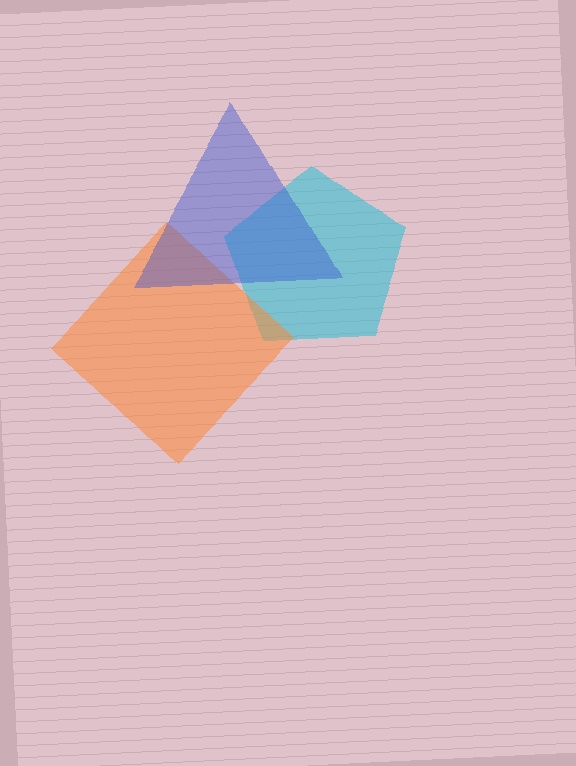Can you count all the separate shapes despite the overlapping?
Yes, there are 3 separate shapes.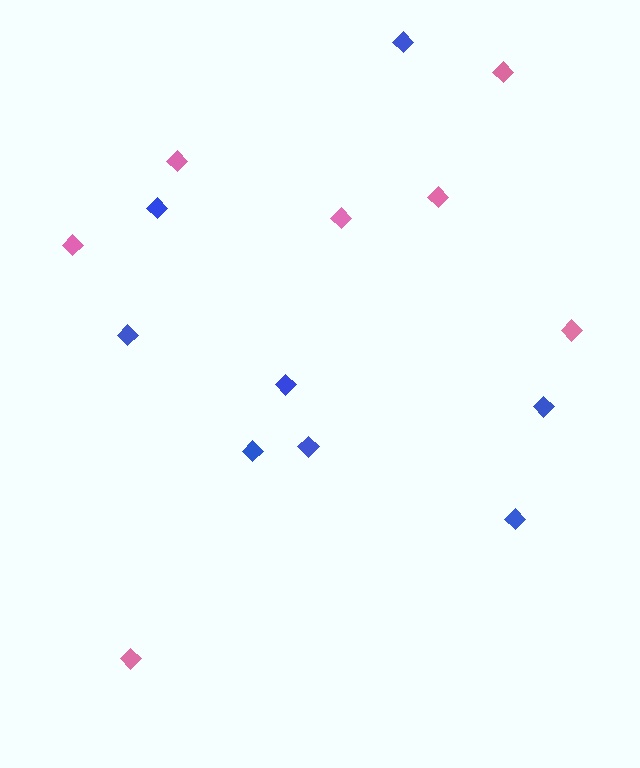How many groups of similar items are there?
There are 2 groups: one group of pink diamonds (7) and one group of blue diamonds (8).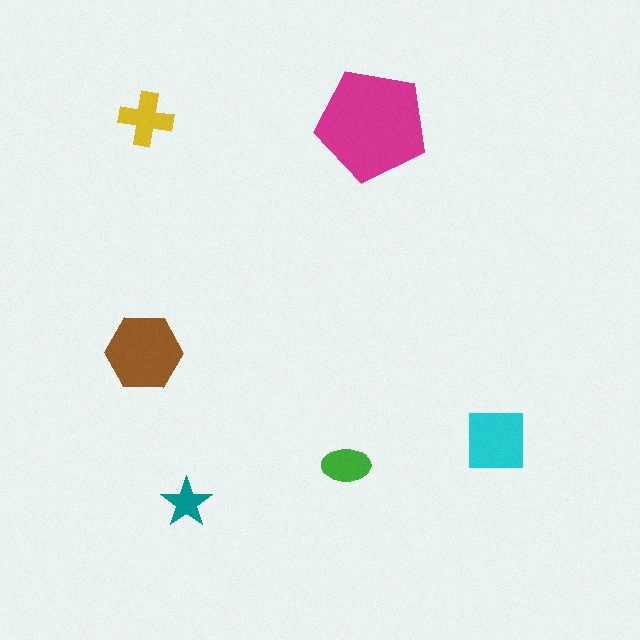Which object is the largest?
The magenta pentagon.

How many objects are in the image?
There are 6 objects in the image.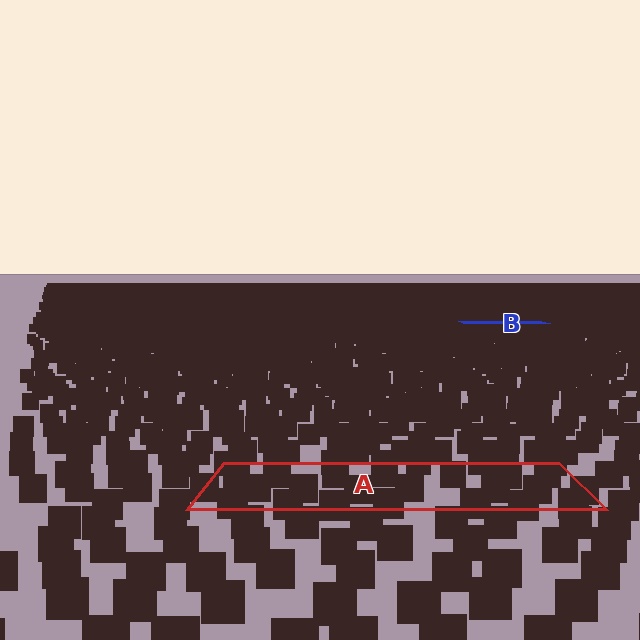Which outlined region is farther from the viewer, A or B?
Region B is farther from the viewer — the texture elements inside it appear smaller and more densely packed.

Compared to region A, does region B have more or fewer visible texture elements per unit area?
Region B has more texture elements per unit area — they are packed more densely because it is farther away.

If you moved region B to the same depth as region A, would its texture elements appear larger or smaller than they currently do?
They would appear larger. At a closer depth, the same texture elements are projected at a bigger on-screen size.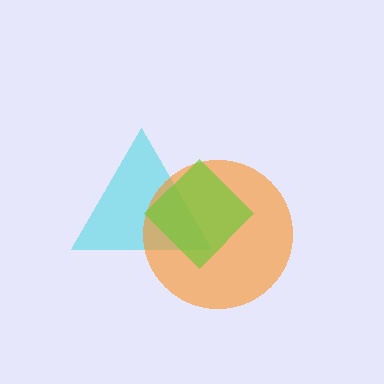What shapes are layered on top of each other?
The layered shapes are: a cyan triangle, an orange circle, a lime diamond.